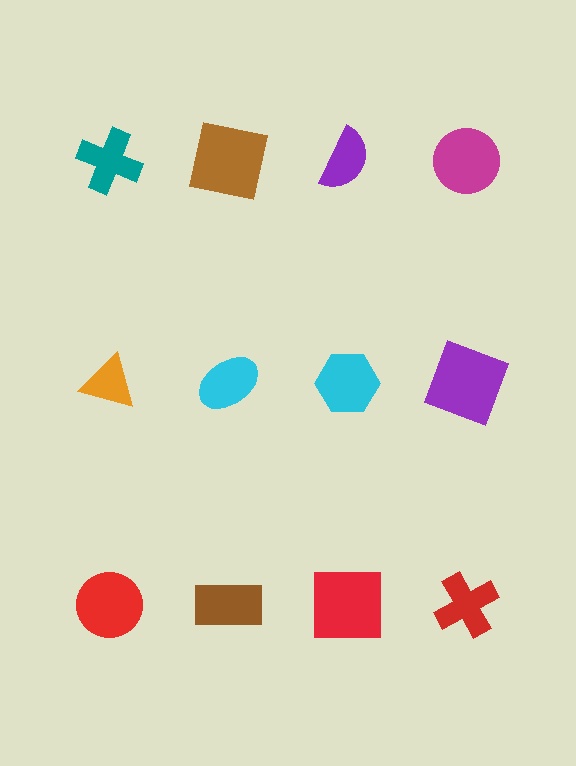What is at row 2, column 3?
A cyan hexagon.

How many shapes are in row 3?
4 shapes.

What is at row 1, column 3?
A purple semicircle.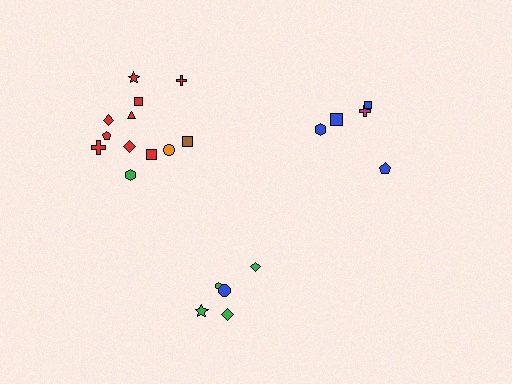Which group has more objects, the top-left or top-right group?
The top-left group.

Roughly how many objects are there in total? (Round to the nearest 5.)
Roughly 20 objects in total.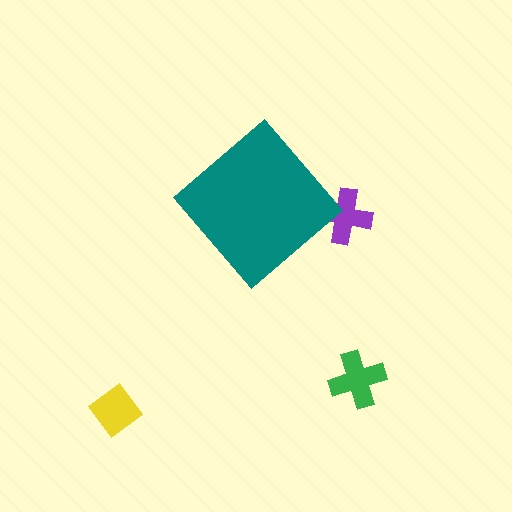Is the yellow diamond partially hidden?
No, the yellow diamond is fully visible.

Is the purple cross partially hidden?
Yes, the purple cross is partially hidden behind the teal diamond.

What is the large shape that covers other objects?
A teal diamond.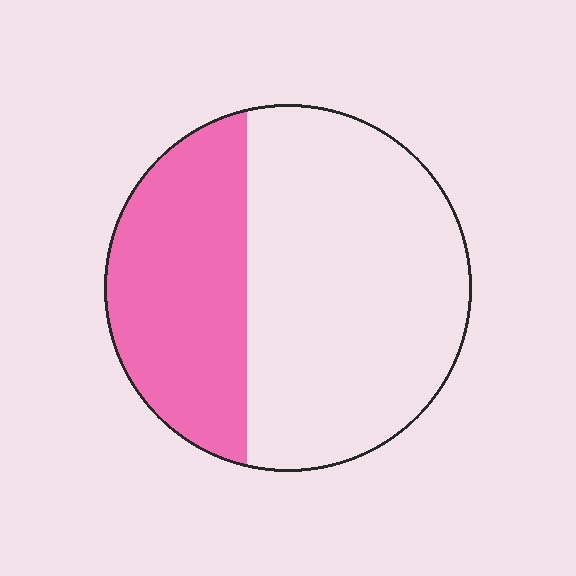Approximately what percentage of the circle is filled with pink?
Approximately 35%.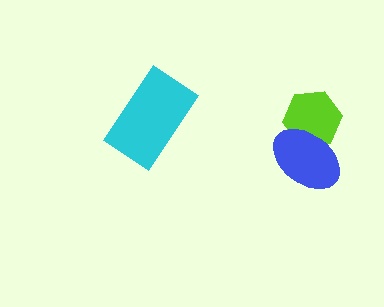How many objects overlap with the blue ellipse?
1 object overlaps with the blue ellipse.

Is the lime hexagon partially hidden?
Yes, it is partially covered by another shape.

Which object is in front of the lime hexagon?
The blue ellipse is in front of the lime hexagon.